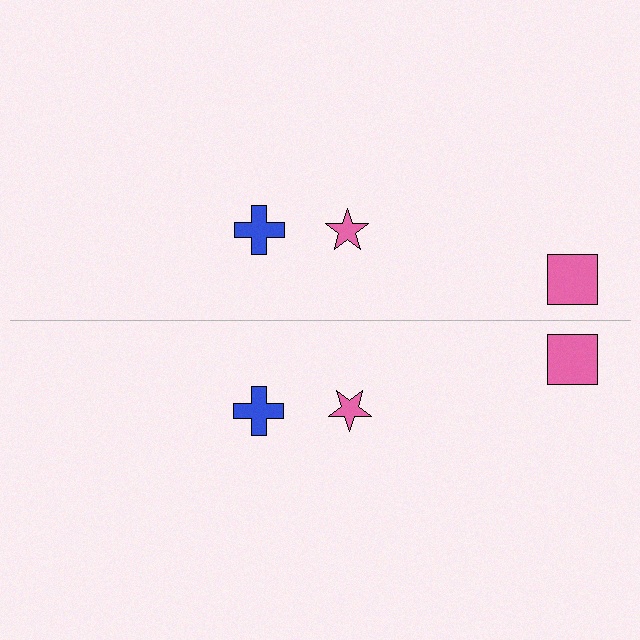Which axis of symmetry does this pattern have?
The pattern has a horizontal axis of symmetry running through the center of the image.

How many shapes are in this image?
There are 6 shapes in this image.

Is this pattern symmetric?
Yes, this pattern has bilateral (reflection) symmetry.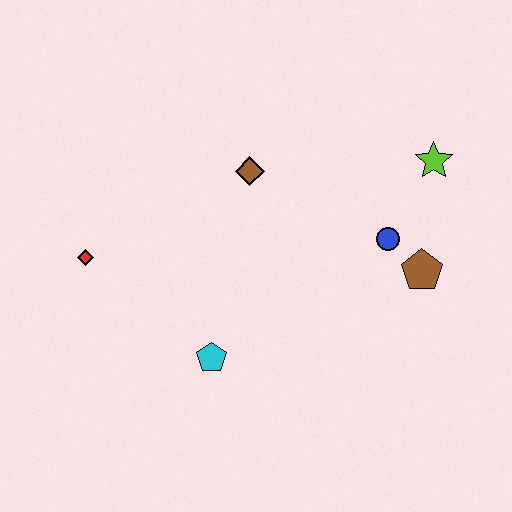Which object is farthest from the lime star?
The red diamond is farthest from the lime star.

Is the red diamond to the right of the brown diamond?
No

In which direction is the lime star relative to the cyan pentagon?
The lime star is to the right of the cyan pentagon.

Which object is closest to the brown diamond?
The blue circle is closest to the brown diamond.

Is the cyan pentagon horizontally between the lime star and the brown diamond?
No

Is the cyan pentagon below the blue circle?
Yes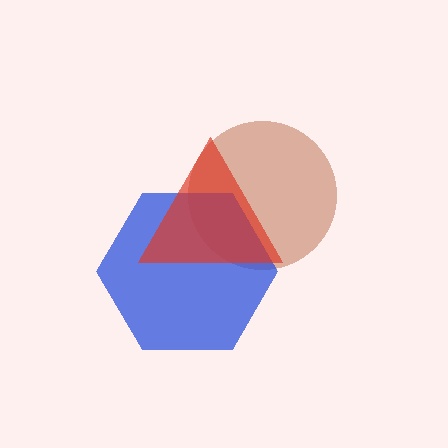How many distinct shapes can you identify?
There are 3 distinct shapes: a brown circle, a blue hexagon, a red triangle.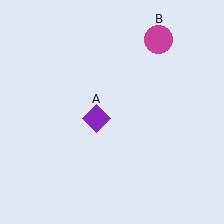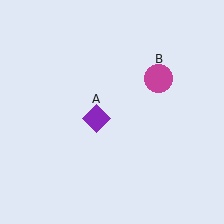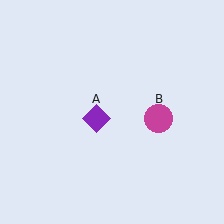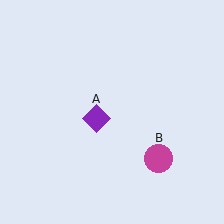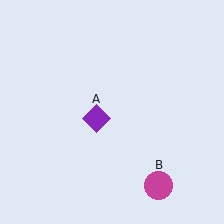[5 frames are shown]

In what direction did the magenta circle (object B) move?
The magenta circle (object B) moved down.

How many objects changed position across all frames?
1 object changed position: magenta circle (object B).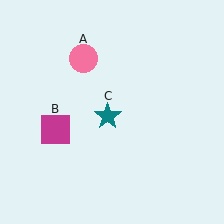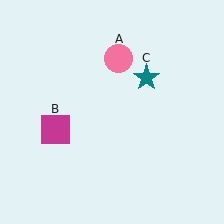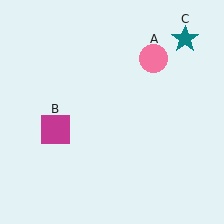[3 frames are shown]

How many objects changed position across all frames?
2 objects changed position: pink circle (object A), teal star (object C).